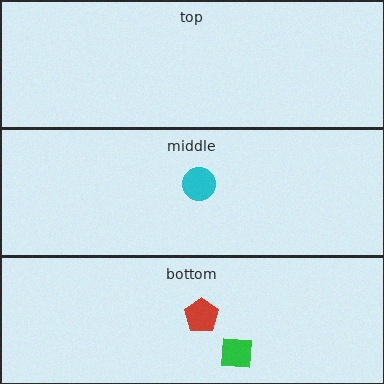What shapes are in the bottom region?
The red pentagon, the green square.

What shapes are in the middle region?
The cyan circle.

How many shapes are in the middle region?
1.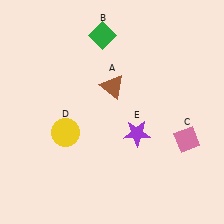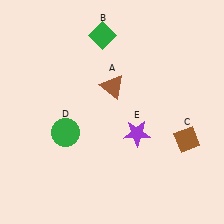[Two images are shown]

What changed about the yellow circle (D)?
In Image 1, D is yellow. In Image 2, it changed to green.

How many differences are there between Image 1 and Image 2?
There are 2 differences between the two images.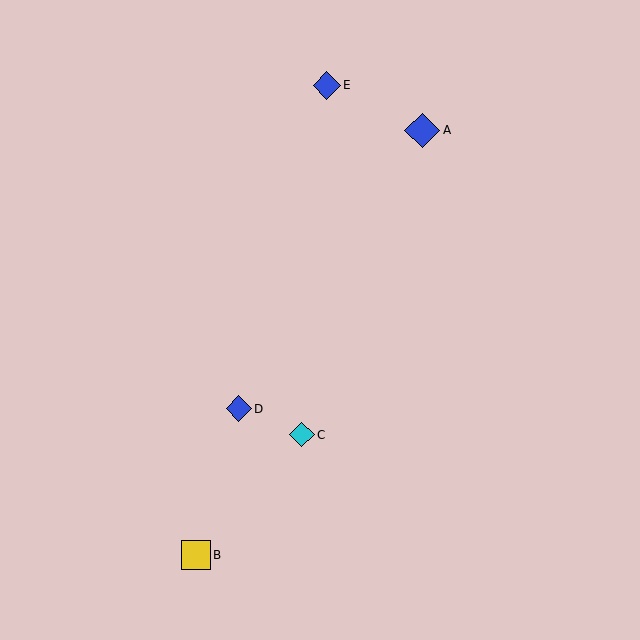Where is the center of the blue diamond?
The center of the blue diamond is at (422, 130).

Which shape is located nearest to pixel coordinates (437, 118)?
The blue diamond (labeled A) at (422, 130) is nearest to that location.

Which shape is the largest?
The blue diamond (labeled A) is the largest.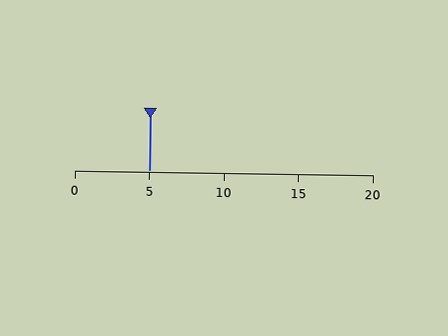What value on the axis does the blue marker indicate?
The marker indicates approximately 5.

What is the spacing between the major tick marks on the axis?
The major ticks are spaced 5 apart.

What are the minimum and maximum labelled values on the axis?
The axis runs from 0 to 20.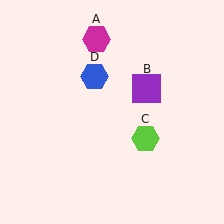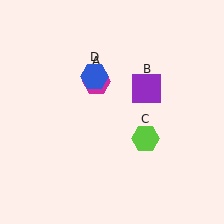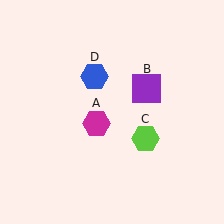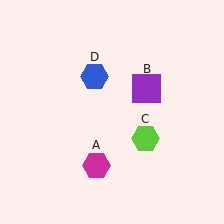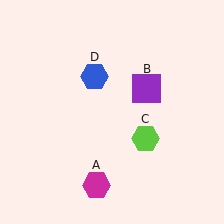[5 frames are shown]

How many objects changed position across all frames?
1 object changed position: magenta hexagon (object A).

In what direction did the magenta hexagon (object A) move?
The magenta hexagon (object A) moved down.